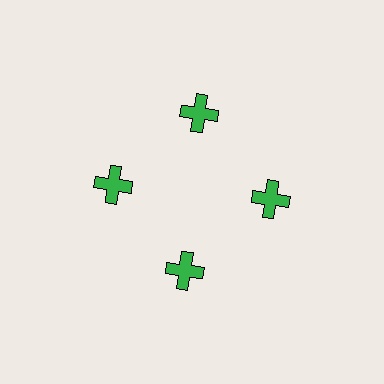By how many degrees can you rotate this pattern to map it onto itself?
The pattern maps onto itself every 90 degrees of rotation.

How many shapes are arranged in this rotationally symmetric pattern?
There are 4 shapes, arranged in 4 groups of 1.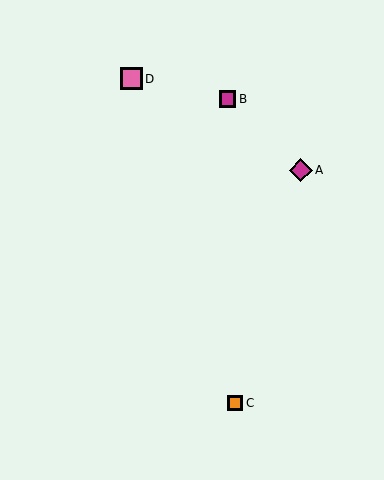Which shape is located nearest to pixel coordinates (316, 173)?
The magenta diamond (labeled A) at (301, 170) is nearest to that location.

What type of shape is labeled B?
Shape B is a magenta square.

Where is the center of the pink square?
The center of the pink square is at (132, 79).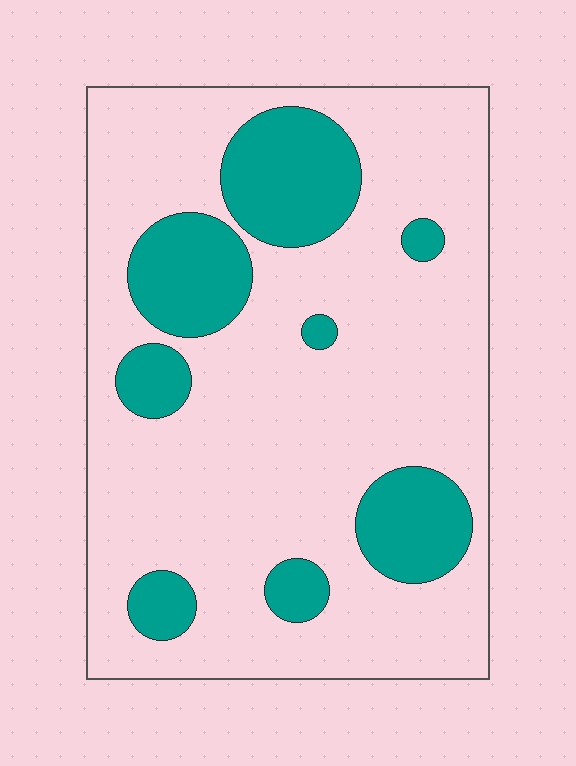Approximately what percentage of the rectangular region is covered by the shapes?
Approximately 20%.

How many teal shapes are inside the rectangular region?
8.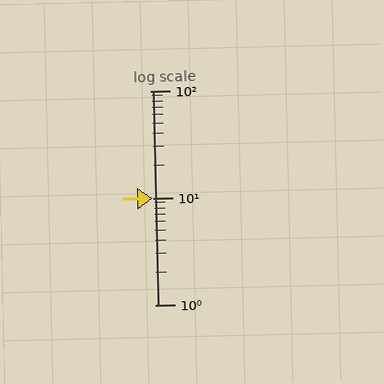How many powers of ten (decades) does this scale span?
The scale spans 2 decades, from 1 to 100.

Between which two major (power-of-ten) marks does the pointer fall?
The pointer is between 10 and 100.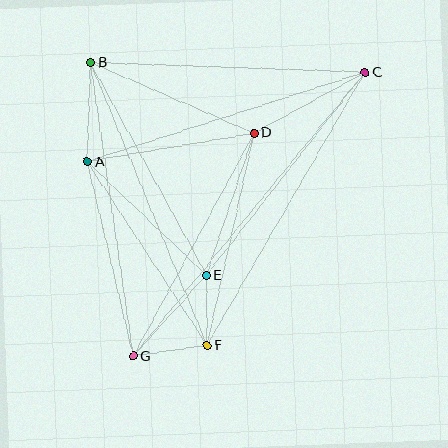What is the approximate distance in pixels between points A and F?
The distance between A and F is approximately 219 pixels.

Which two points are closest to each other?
Points E and F are closest to each other.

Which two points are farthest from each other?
Points C and G are farthest from each other.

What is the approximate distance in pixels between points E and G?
The distance between E and G is approximately 109 pixels.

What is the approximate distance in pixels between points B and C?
The distance between B and C is approximately 275 pixels.